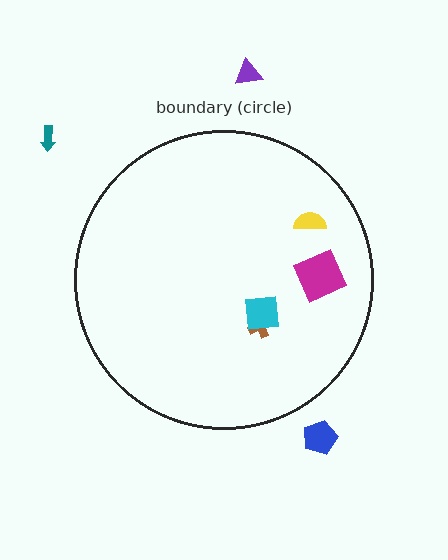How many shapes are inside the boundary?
4 inside, 3 outside.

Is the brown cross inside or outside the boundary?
Inside.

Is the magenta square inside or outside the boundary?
Inside.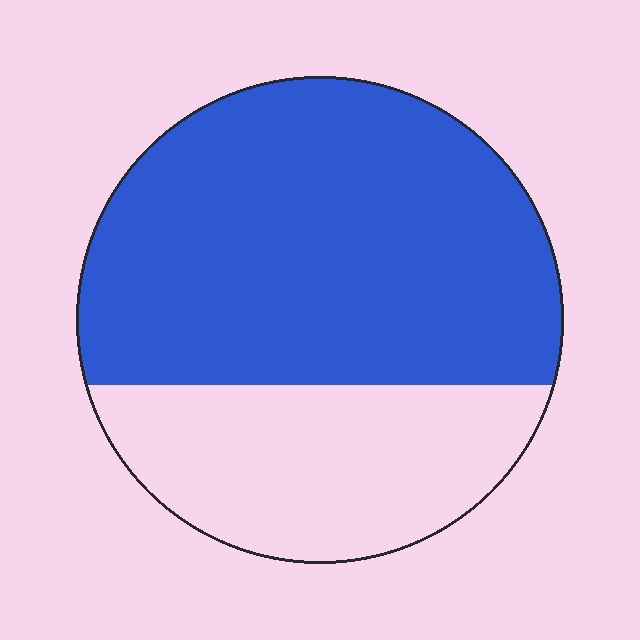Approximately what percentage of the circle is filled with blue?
Approximately 65%.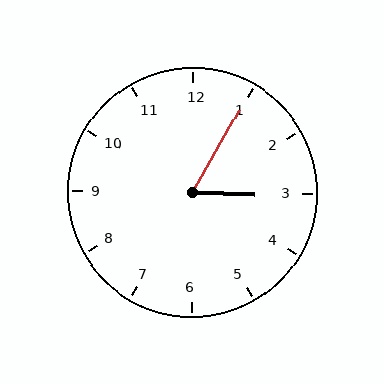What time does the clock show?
3:05.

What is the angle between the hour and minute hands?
Approximately 62 degrees.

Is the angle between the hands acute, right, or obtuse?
It is acute.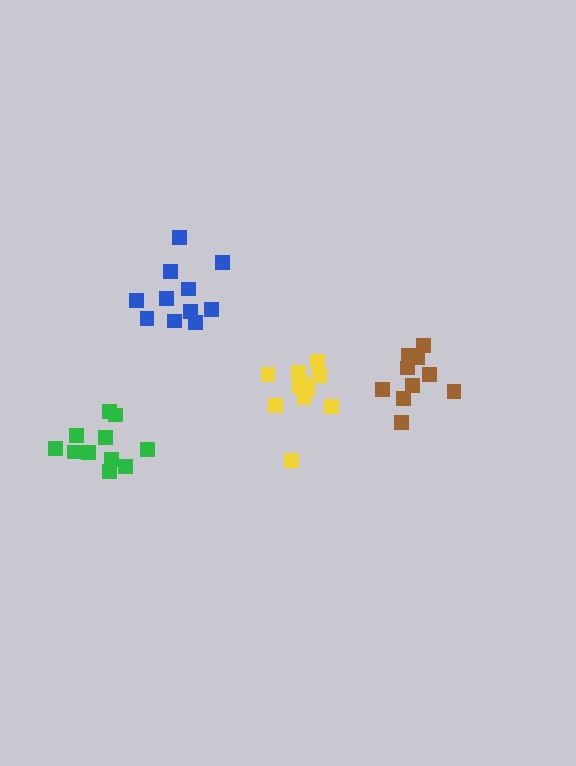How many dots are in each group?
Group 1: 11 dots, Group 2: 11 dots, Group 3: 12 dots, Group 4: 10 dots (44 total).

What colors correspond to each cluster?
The clusters are colored: green, blue, yellow, brown.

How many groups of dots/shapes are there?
There are 4 groups.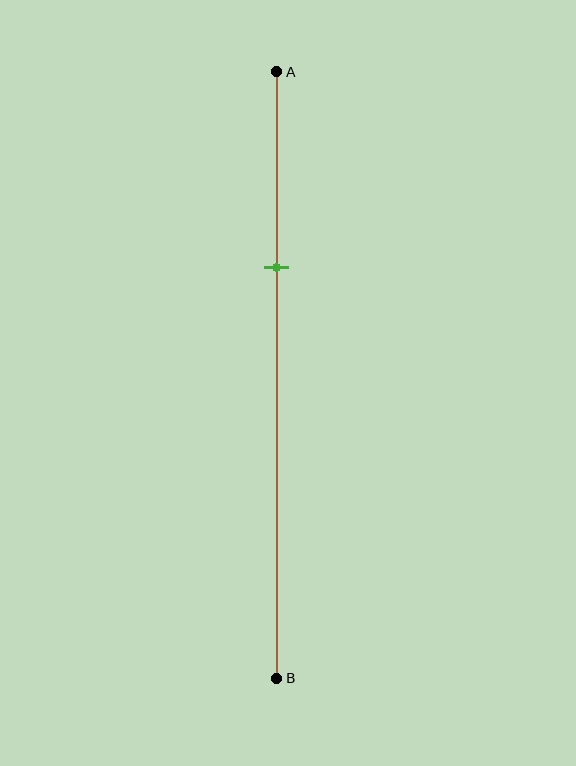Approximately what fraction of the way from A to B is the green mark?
The green mark is approximately 30% of the way from A to B.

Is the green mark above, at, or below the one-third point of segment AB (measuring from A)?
The green mark is approximately at the one-third point of segment AB.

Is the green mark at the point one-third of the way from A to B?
Yes, the mark is approximately at the one-third point.